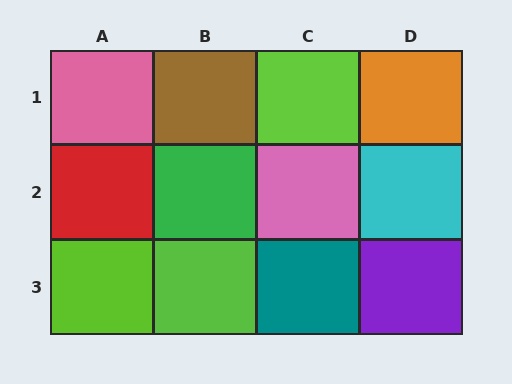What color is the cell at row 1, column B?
Brown.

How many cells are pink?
2 cells are pink.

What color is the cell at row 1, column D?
Orange.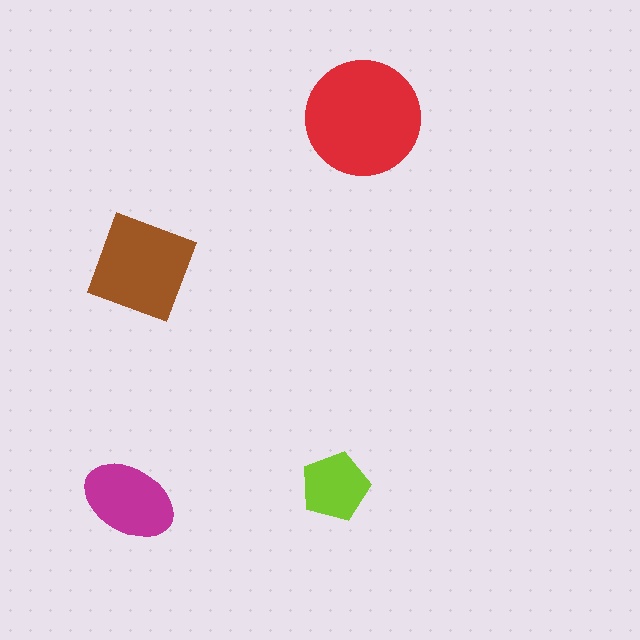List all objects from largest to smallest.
The red circle, the brown diamond, the magenta ellipse, the lime pentagon.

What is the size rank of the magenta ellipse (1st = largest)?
3rd.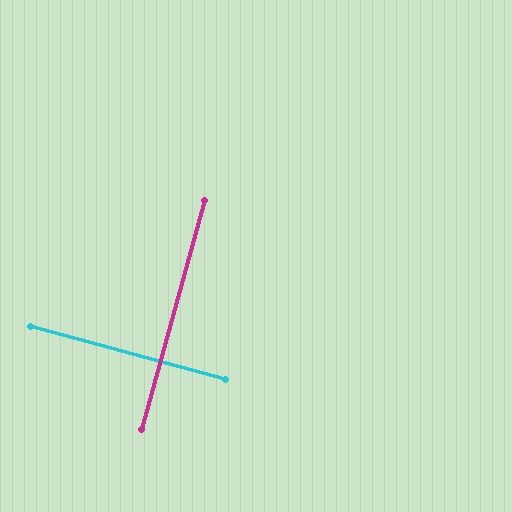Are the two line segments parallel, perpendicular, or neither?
Perpendicular — they meet at approximately 90°.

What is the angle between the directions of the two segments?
Approximately 90 degrees.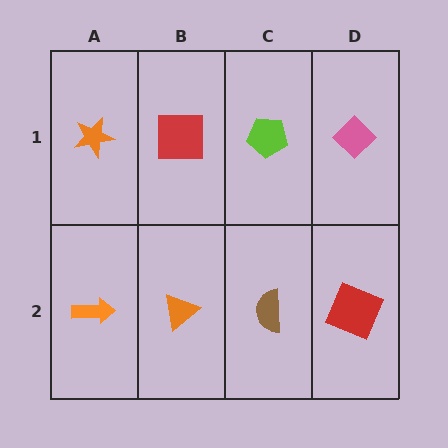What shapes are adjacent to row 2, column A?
An orange star (row 1, column A), an orange triangle (row 2, column B).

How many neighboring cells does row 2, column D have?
2.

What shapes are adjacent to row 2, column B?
A red square (row 1, column B), an orange arrow (row 2, column A), a brown semicircle (row 2, column C).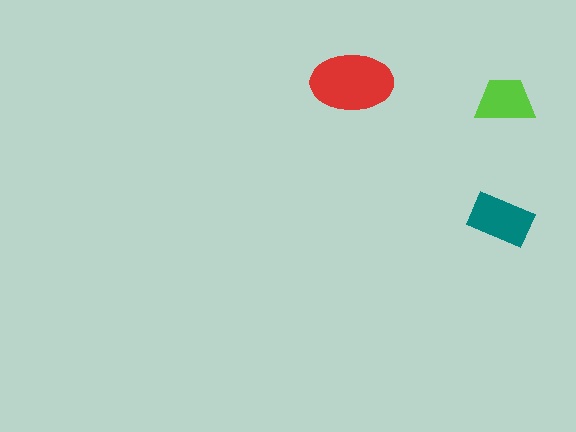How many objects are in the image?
There are 3 objects in the image.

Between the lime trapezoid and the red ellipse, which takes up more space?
The red ellipse.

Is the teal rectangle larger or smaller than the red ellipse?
Smaller.